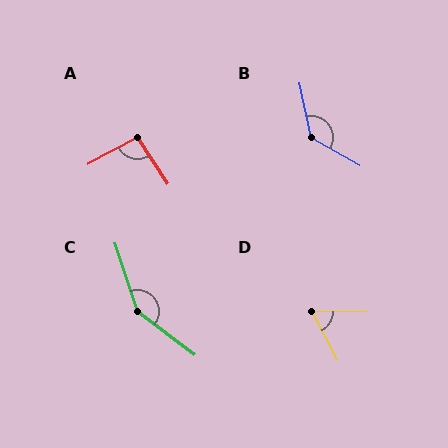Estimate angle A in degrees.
Approximately 95 degrees.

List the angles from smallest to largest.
D (63°), A (95°), B (132°), C (146°).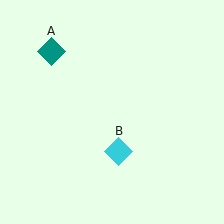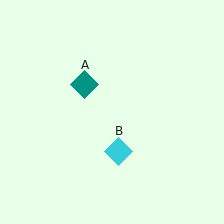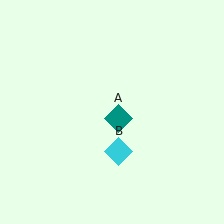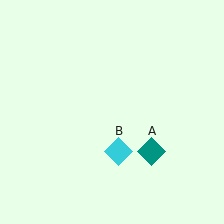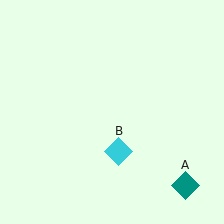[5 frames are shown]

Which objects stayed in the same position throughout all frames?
Cyan diamond (object B) remained stationary.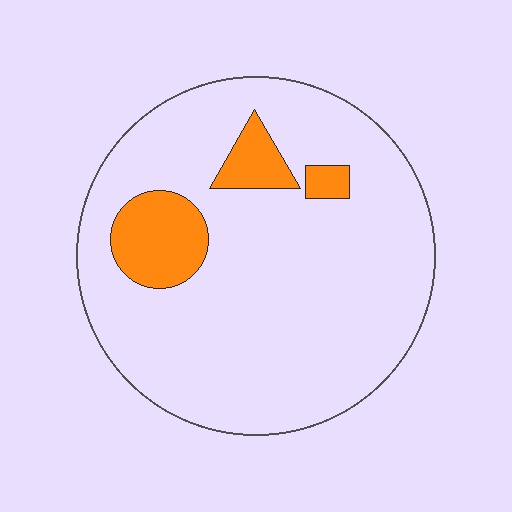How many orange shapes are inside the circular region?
3.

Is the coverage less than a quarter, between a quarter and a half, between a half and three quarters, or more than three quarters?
Less than a quarter.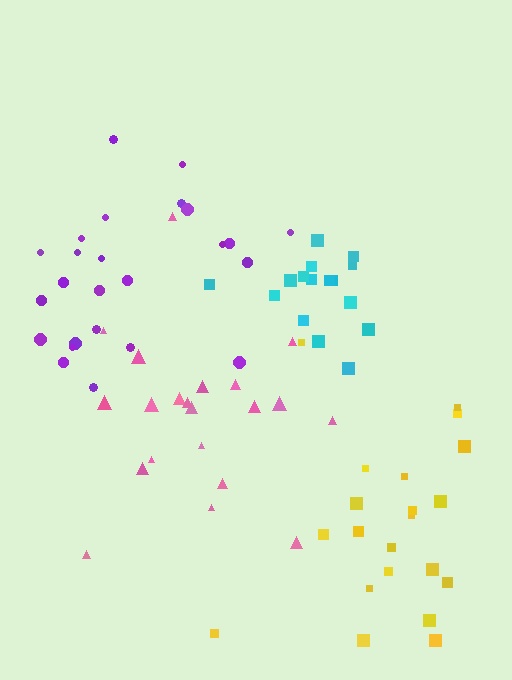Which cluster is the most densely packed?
Cyan.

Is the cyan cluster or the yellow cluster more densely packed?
Cyan.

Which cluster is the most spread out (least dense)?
Pink.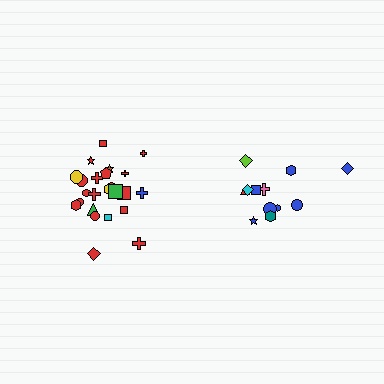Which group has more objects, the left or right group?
The left group.